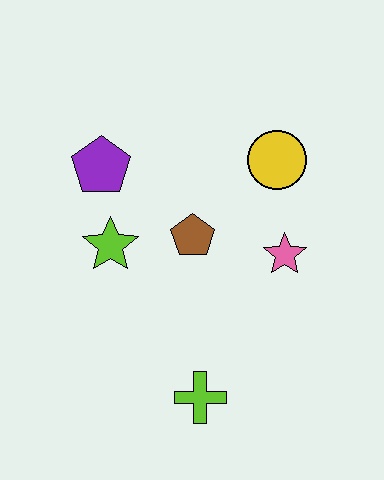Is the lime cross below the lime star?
Yes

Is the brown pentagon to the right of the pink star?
No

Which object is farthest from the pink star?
The purple pentagon is farthest from the pink star.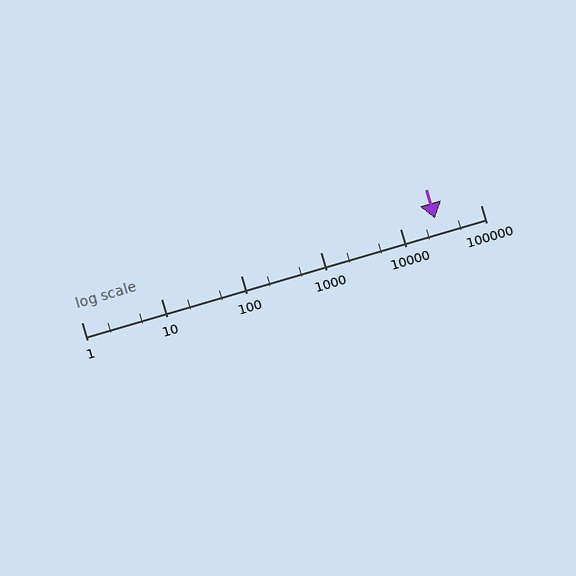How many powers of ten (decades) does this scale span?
The scale spans 5 decades, from 1 to 100000.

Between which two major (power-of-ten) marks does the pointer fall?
The pointer is between 10000 and 100000.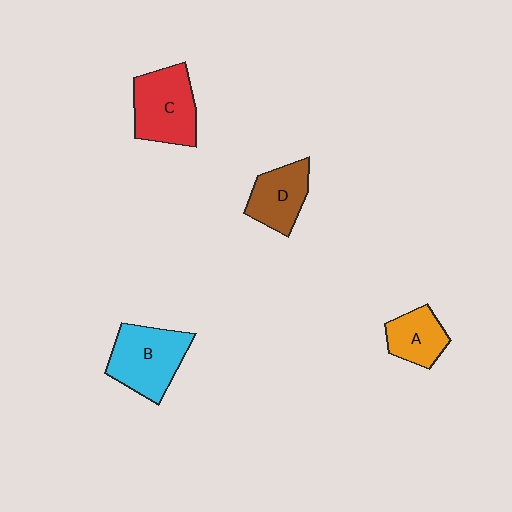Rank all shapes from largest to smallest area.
From largest to smallest: B (cyan), C (red), D (brown), A (orange).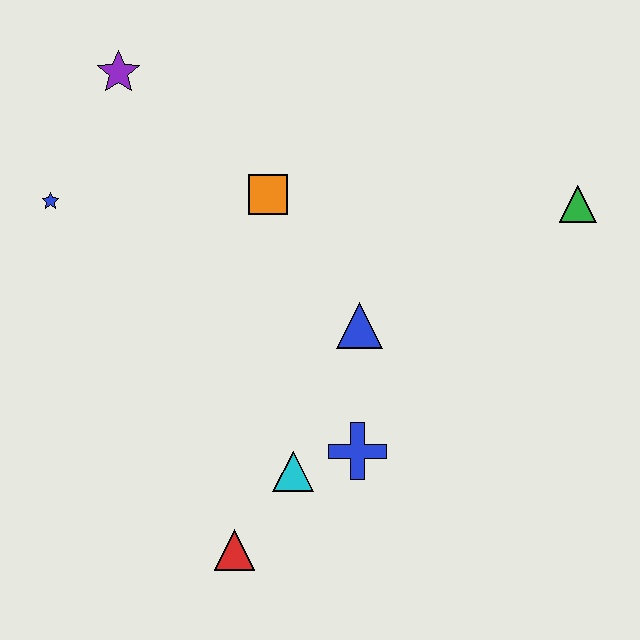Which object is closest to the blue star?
The purple star is closest to the blue star.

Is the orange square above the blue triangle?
Yes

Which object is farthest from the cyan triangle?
The purple star is farthest from the cyan triangle.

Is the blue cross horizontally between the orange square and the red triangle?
No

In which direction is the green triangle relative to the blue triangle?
The green triangle is to the right of the blue triangle.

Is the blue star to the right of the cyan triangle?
No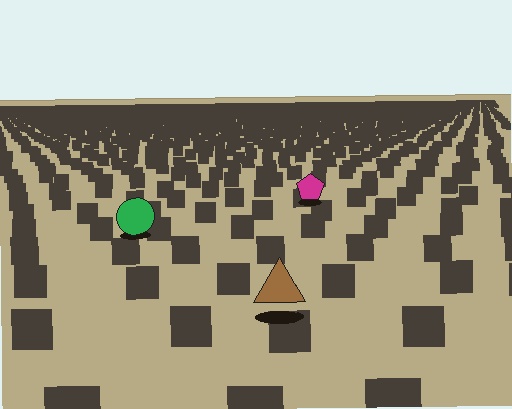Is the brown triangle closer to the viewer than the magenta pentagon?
Yes. The brown triangle is closer — you can tell from the texture gradient: the ground texture is coarser near it.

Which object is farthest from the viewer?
The magenta pentagon is farthest from the viewer. It appears smaller and the ground texture around it is denser.